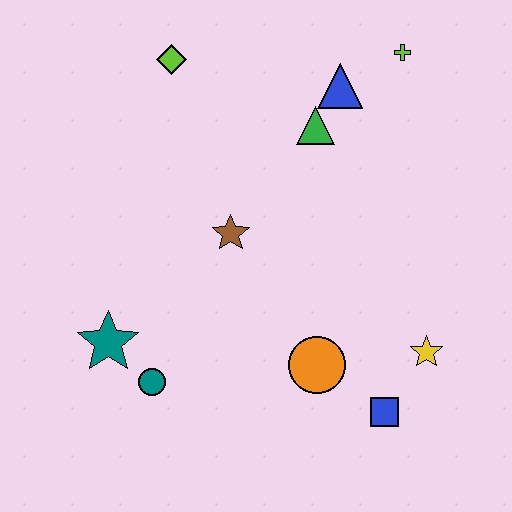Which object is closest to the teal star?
The teal circle is closest to the teal star.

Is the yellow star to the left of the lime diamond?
No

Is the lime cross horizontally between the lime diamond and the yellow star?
Yes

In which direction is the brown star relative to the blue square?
The brown star is above the blue square.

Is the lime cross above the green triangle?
Yes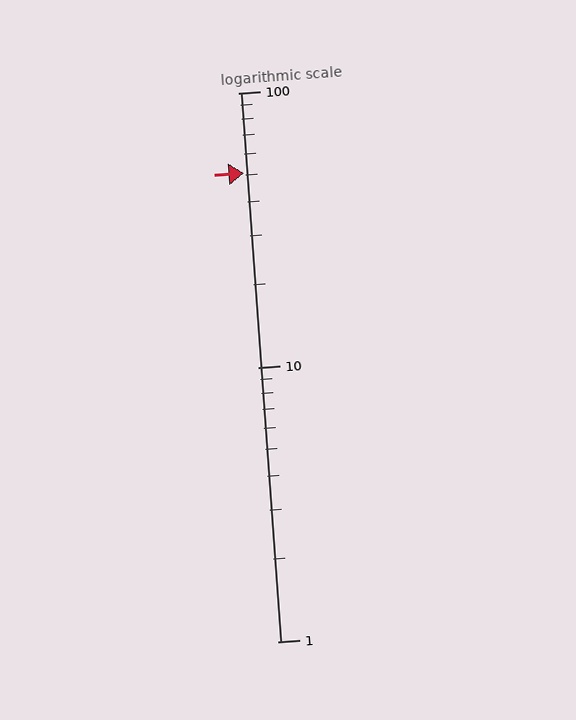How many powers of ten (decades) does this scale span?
The scale spans 2 decades, from 1 to 100.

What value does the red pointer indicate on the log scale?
The pointer indicates approximately 51.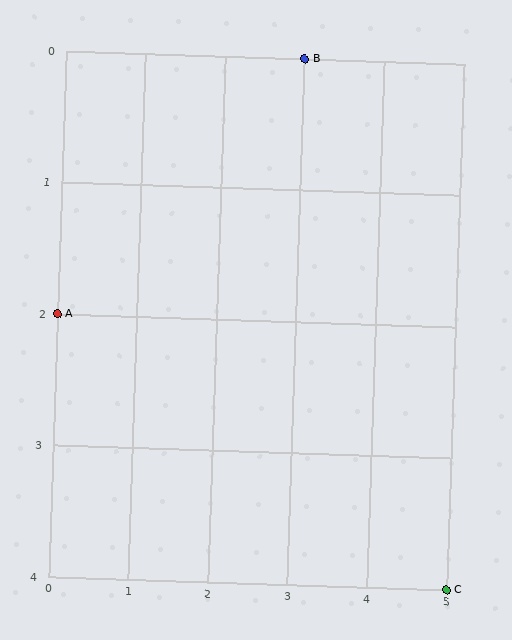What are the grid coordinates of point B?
Point B is at grid coordinates (3, 0).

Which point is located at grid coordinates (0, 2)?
Point A is at (0, 2).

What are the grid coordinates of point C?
Point C is at grid coordinates (5, 4).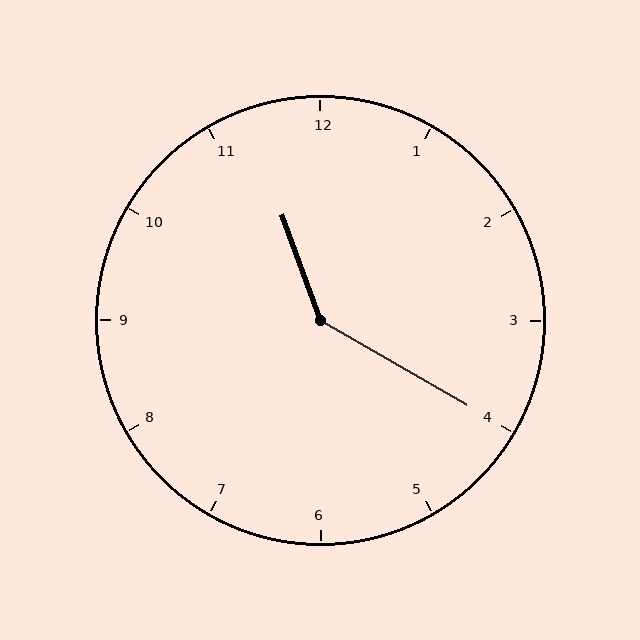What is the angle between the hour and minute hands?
Approximately 140 degrees.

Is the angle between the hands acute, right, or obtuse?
It is obtuse.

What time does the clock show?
11:20.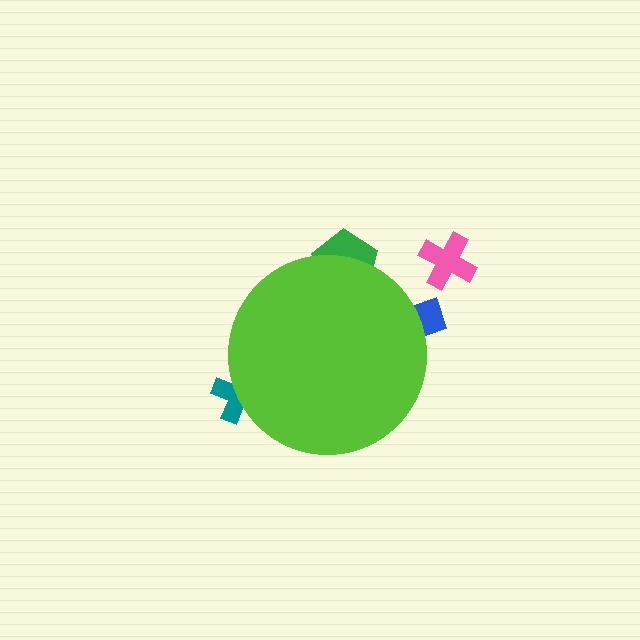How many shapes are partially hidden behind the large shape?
3 shapes are partially hidden.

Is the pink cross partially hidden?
No, the pink cross is fully visible.